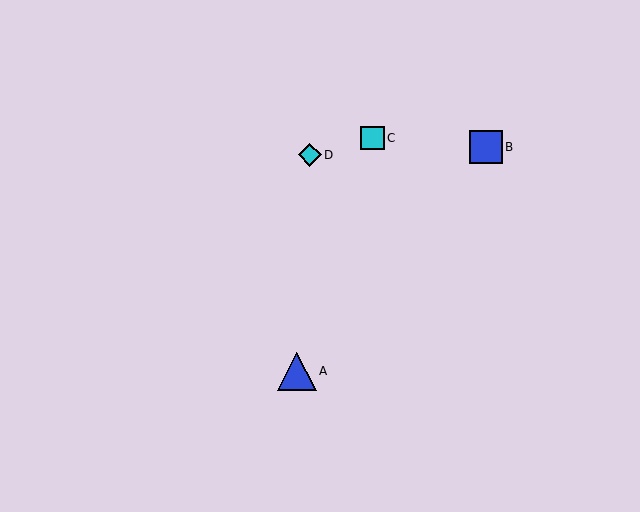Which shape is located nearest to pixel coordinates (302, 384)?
The blue triangle (labeled A) at (297, 371) is nearest to that location.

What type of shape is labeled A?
Shape A is a blue triangle.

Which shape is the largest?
The blue triangle (labeled A) is the largest.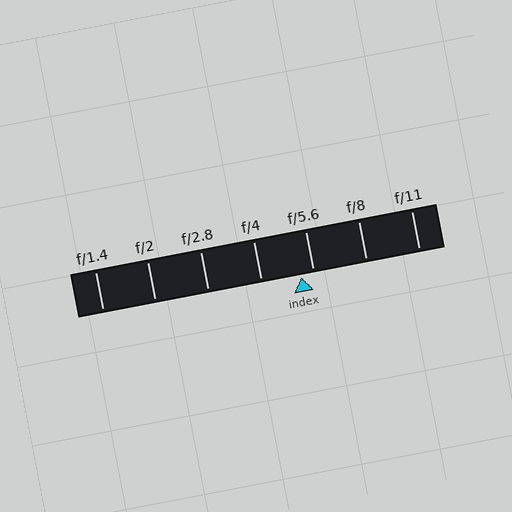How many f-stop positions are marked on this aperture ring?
There are 7 f-stop positions marked.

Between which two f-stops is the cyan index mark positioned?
The index mark is between f/4 and f/5.6.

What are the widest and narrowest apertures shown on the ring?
The widest aperture shown is f/1.4 and the narrowest is f/11.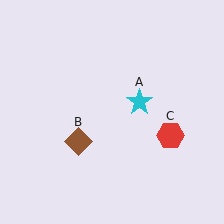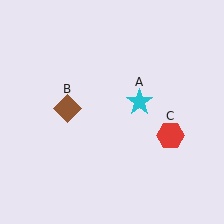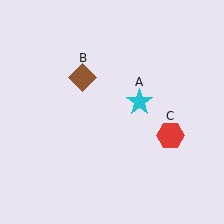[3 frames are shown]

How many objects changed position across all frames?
1 object changed position: brown diamond (object B).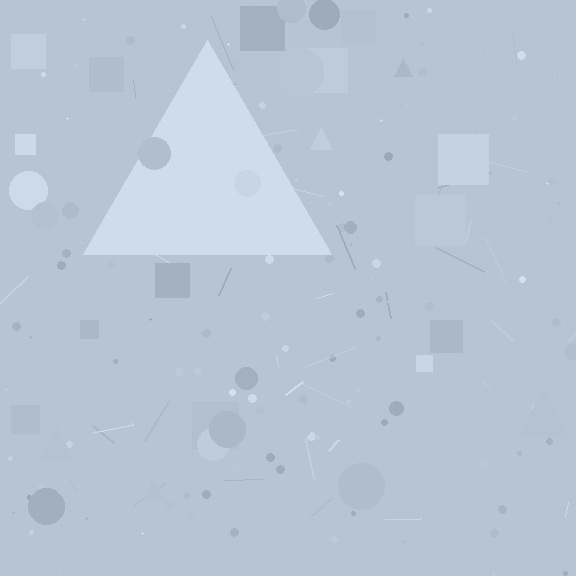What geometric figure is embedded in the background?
A triangle is embedded in the background.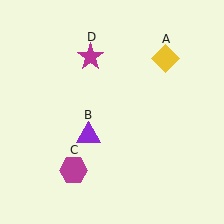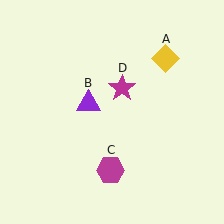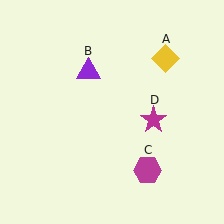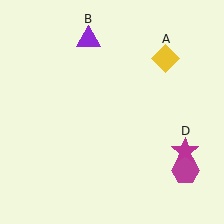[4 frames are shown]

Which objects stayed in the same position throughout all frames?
Yellow diamond (object A) remained stationary.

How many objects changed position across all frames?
3 objects changed position: purple triangle (object B), magenta hexagon (object C), magenta star (object D).